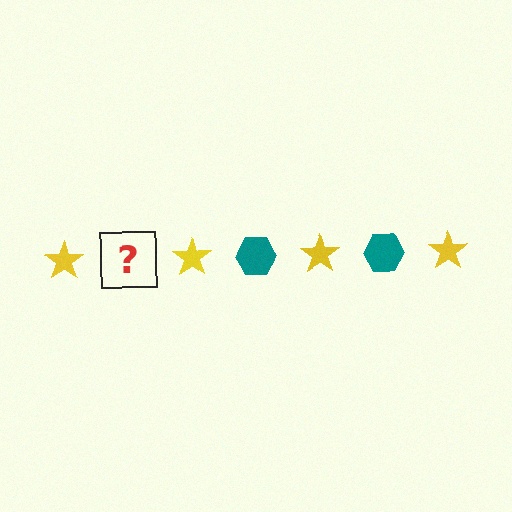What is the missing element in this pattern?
The missing element is a teal hexagon.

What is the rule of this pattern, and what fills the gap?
The rule is that the pattern alternates between yellow star and teal hexagon. The gap should be filled with a teal hexagon.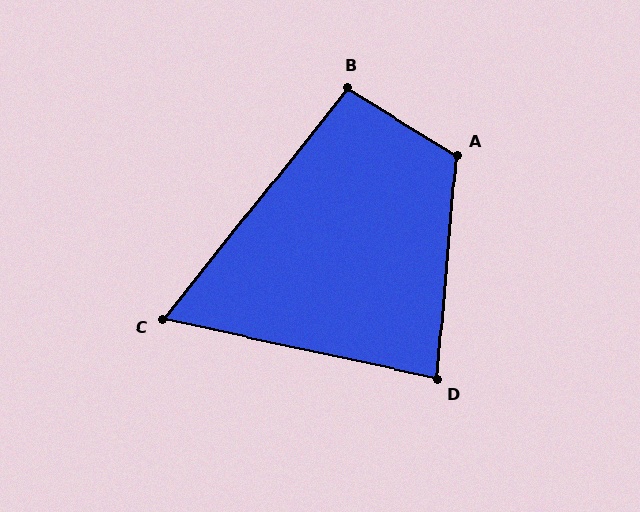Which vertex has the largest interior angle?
A, at approximately 116 degrees.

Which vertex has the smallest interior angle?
C, at approximately 64 degrees.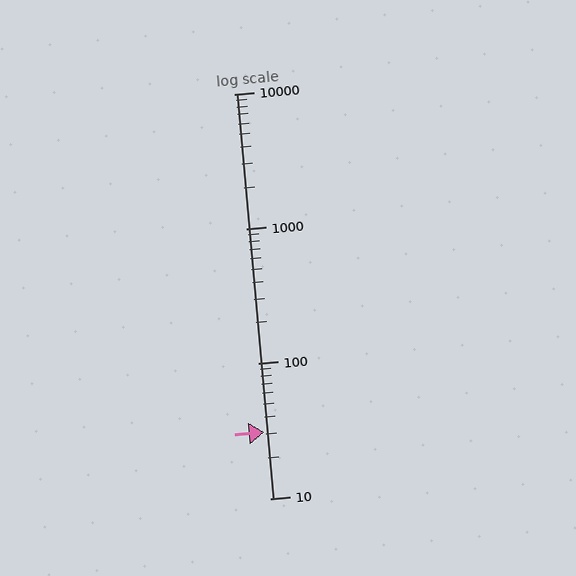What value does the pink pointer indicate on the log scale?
The pointer indicates approximately 31.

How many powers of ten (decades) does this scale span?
The scale spans 3 decades, from 10 to 10000.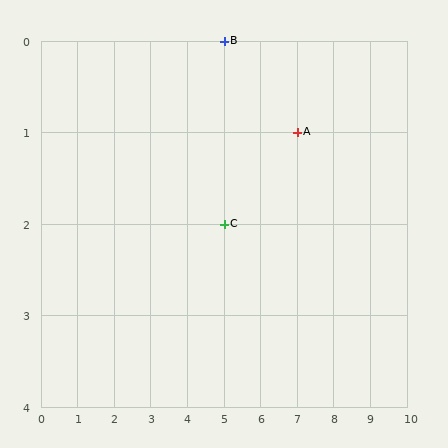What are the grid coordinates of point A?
Point A is at grid coordinates (7, 1).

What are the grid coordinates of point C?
Point C is at grid coordinates (5, 2).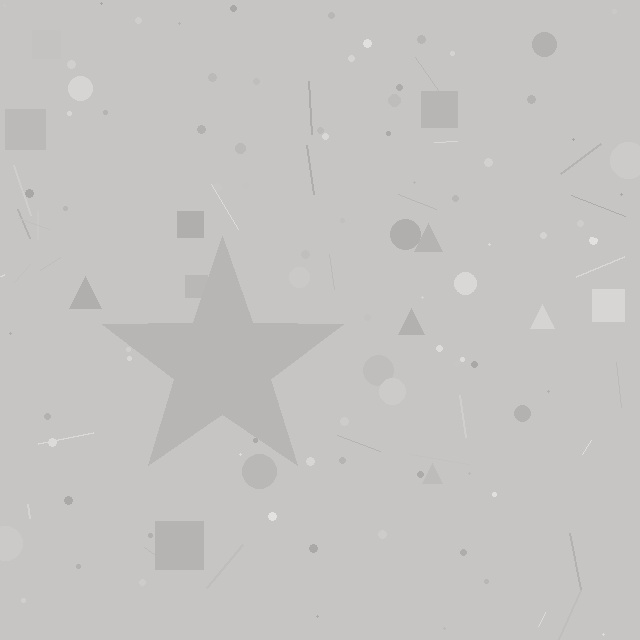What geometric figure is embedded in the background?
A star is embedded in the background.